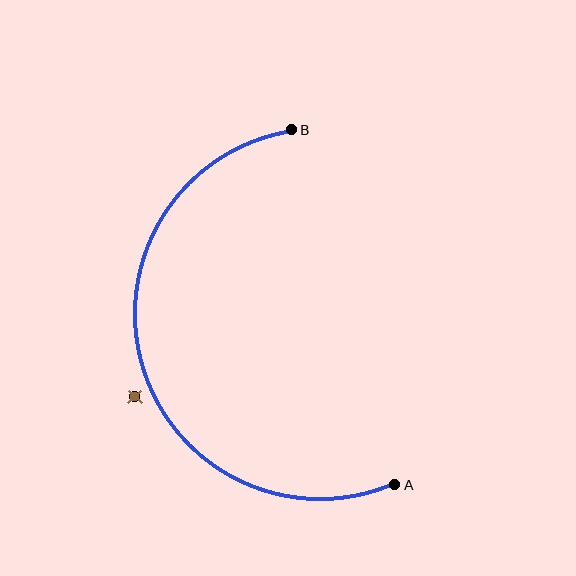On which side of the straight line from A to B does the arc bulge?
The arc bulges to the left of the straight line connecting A and B.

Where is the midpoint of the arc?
The arc midpoint is the point on the curve farthest from the straight line joining A and B. It sits to the left of that line.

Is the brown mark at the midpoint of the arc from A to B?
No — the brown mark does not lie on the arc at all. It sits slightly outside the curve.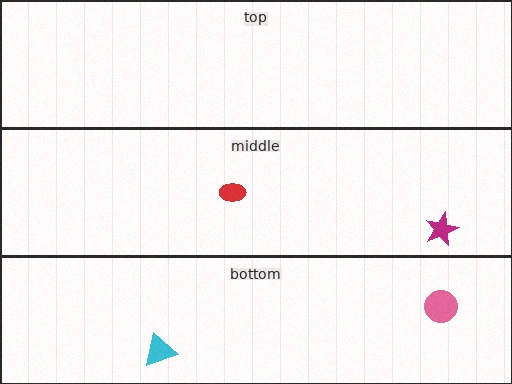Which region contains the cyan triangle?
The bottom region.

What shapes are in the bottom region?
The pink circle, the cyan triangle.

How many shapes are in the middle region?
2.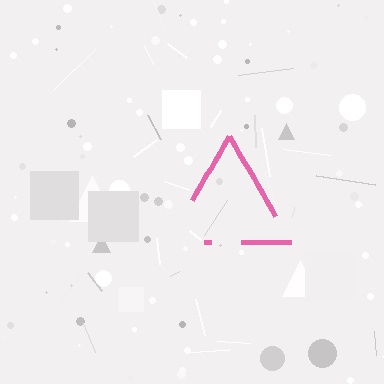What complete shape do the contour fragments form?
The contour fragments form a triangle.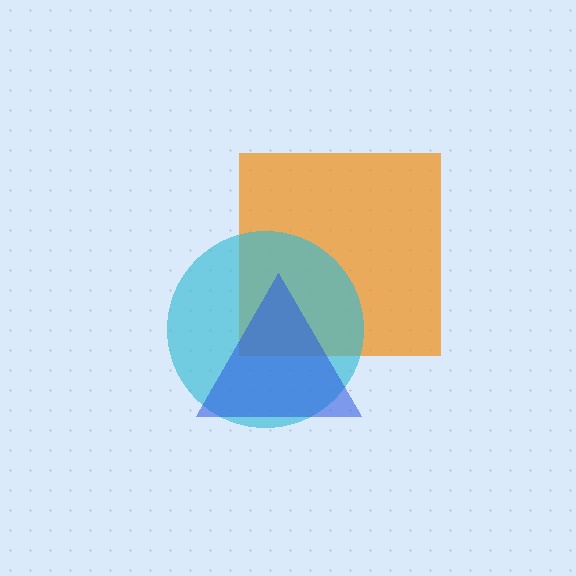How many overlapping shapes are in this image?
There are 3 overlapping shapes in the image.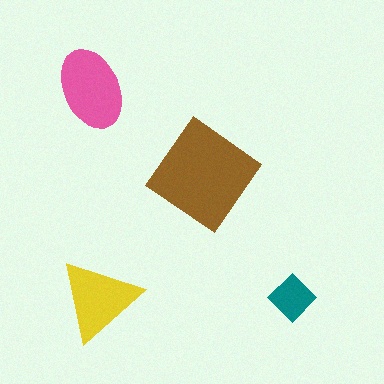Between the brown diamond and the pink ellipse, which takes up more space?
The brown diamond.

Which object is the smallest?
The teal diamond.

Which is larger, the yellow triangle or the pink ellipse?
The pink ellipse.